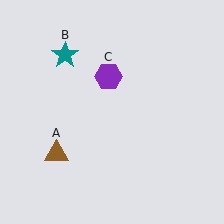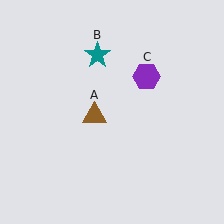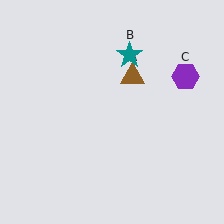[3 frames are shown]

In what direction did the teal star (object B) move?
The teal star (object B) moved right.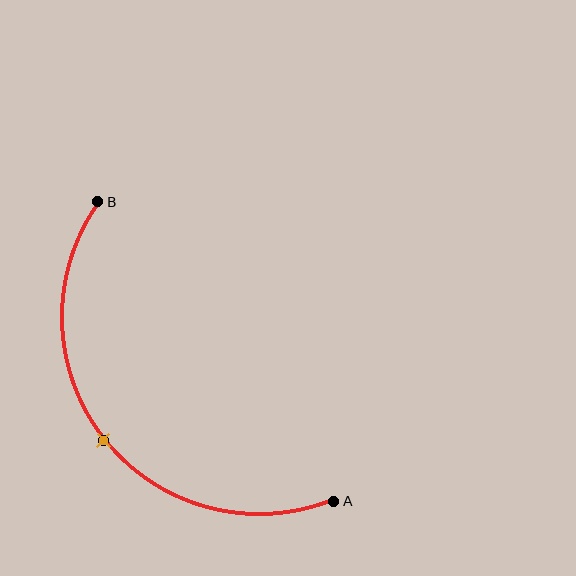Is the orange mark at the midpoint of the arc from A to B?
Yes. The orange mark lies on the arc at equal arc-length from both A and B — it is the arc midpoint.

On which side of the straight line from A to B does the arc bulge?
The arc bulges below and to the left of the straight line connecting A and B.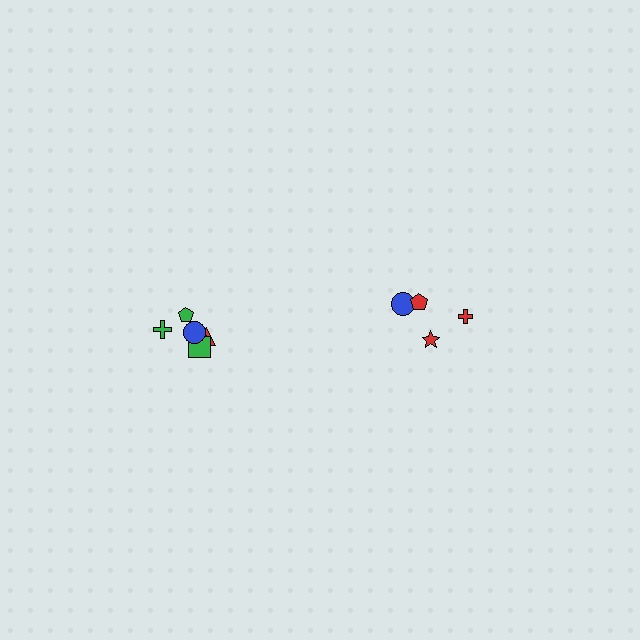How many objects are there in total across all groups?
There are 10 objects.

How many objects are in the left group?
There are 6 objects.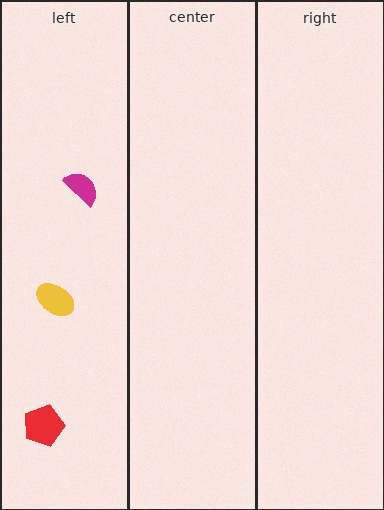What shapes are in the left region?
The red pentagon, the yellow ellipse, the magenta semicircle.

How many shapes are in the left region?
3.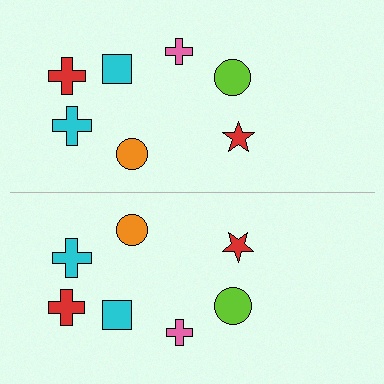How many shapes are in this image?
There are 14 shapes in this image.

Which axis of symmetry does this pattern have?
The pattern has a horizontal axis of symmetry running through the center of the image.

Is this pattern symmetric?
Yes, this pattern has bilateral (reflection) symmetry.